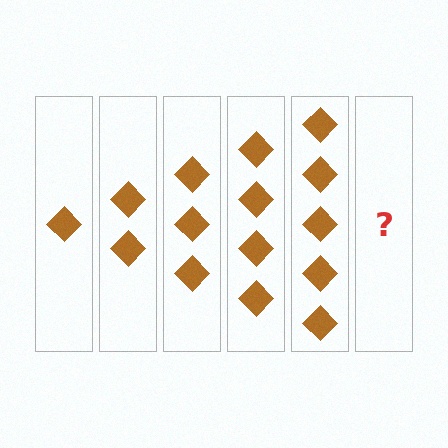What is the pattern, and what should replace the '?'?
The pattern is that each step adds one more diamond. The '?' should be 6 diamonds.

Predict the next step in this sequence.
The next step is 6 diamonds.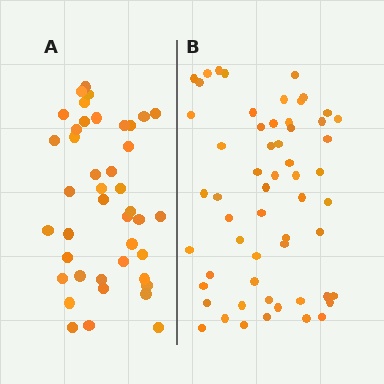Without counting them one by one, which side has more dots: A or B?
Region B (the right region) has more dots.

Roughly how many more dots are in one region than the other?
Region B has approximately 15 more dots than region A.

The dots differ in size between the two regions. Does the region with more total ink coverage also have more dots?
No. Region A has more total ink coverage because its dots are larger, but region B actually contains more individual dots. Total area can be misleading — the number of items is what matters here.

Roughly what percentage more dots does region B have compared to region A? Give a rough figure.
About 35% more.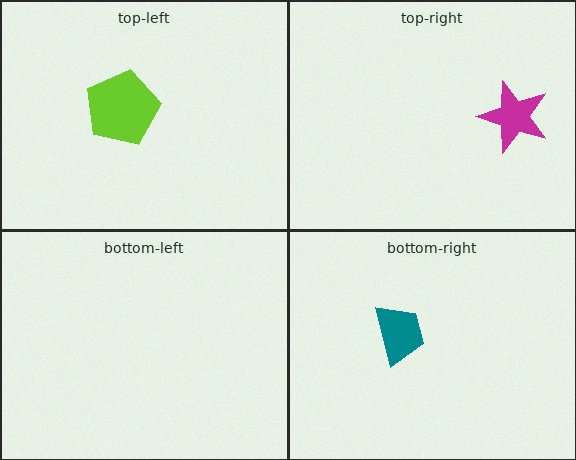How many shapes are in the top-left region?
1.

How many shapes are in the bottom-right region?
1.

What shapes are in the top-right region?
The magenta star.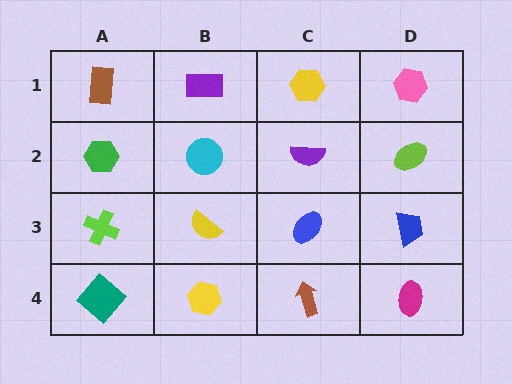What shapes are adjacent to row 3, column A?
A green hexagon (row 2, column A), a teal diamond (row 4, column A), a yellow semicircle (row 3, column B).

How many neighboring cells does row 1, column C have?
3.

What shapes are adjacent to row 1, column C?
A purple semicircle (row 2, column C), a purple rectangle (row 1, column B), a pink hexagon (row 1, column D).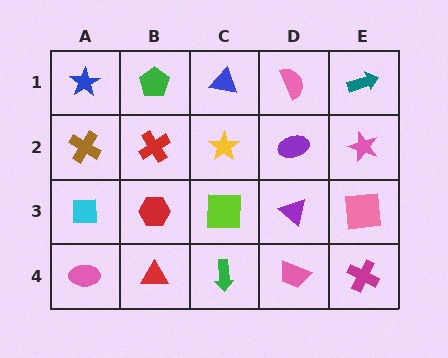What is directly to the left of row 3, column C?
A red hexagon.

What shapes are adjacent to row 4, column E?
A pink square (row 3, column E), a pink trapezoid (row 4, column D).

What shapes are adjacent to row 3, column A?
A brown cross (row 2, column A), a pink ellipse (row 4, column A), a red hexagon (row 3, column B).